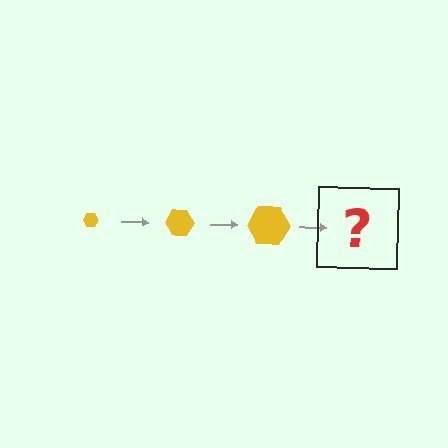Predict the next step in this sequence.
The next step is a yellow hexagon, larger than the previous one.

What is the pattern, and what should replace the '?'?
The pattern is that the hexagon gets progressively larger each step. The '?' should be a yellow hexagon, larger than the previous one.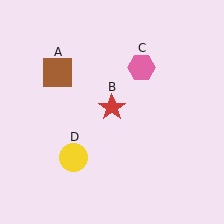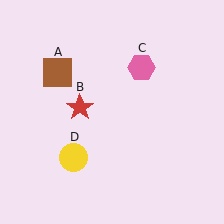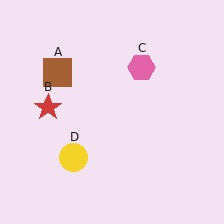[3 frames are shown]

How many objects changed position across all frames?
1 object changed position: red star (object B).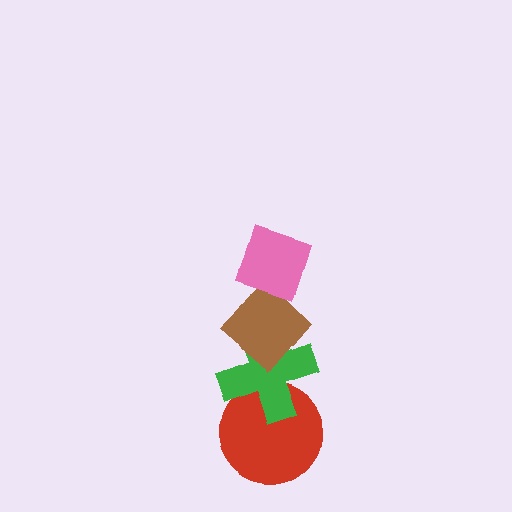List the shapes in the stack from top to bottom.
From top to bottom: the pink diamond, the brown diamond, the green cross, the red circle.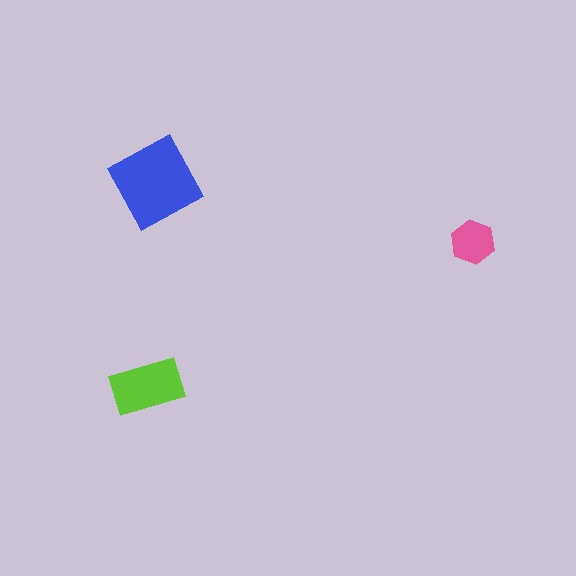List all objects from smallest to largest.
The pink hexagon, the lime rectangle, the blue square.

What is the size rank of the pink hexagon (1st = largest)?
3rd.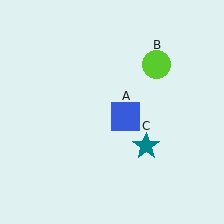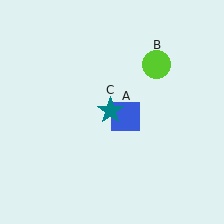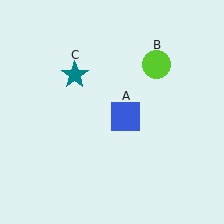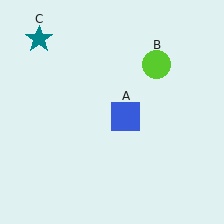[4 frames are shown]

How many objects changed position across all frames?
1 object changed position: teal star (object C).